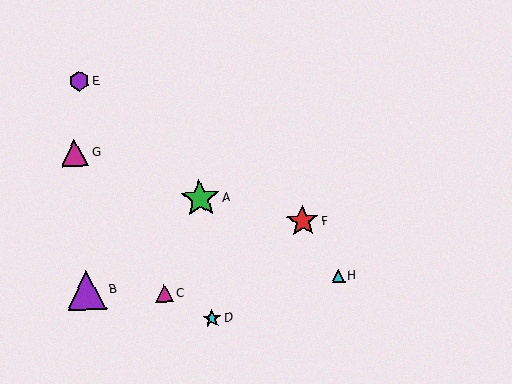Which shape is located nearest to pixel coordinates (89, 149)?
The magenta triangle (labeled G) at (75, 153) is nearest to that location.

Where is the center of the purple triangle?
The center of the purple triangle is at (86, 290).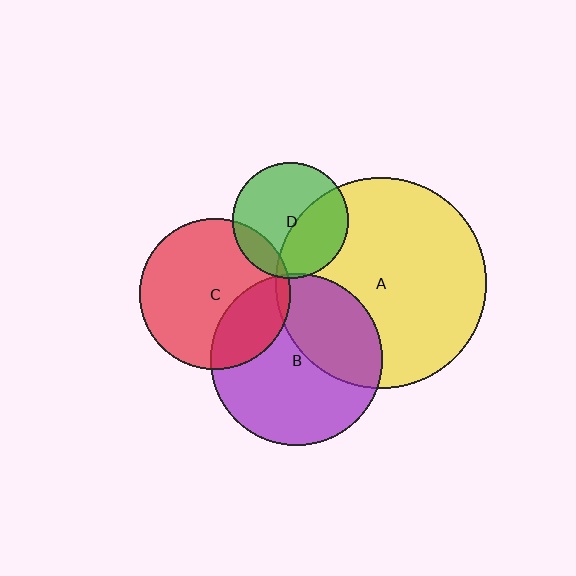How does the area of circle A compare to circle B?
Approximately 1.5 times.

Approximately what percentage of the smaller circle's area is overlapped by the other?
Approximately 35%.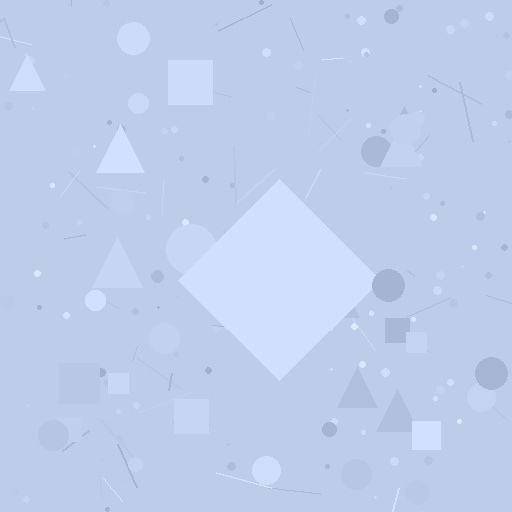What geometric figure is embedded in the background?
A diamond is embedded in the background.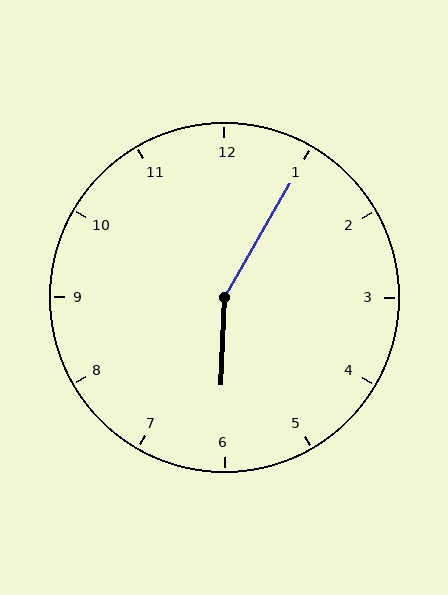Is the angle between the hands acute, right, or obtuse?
It is obtuse.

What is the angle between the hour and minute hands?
Approximately 152 degrees.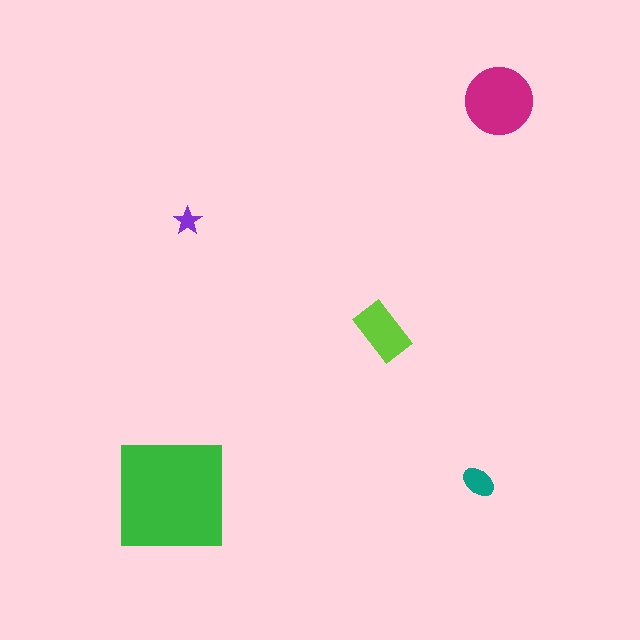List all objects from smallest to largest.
The purple star, the teal ellipse, the lime rectangle, the magenta circle, the green square.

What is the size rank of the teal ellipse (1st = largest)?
4th.